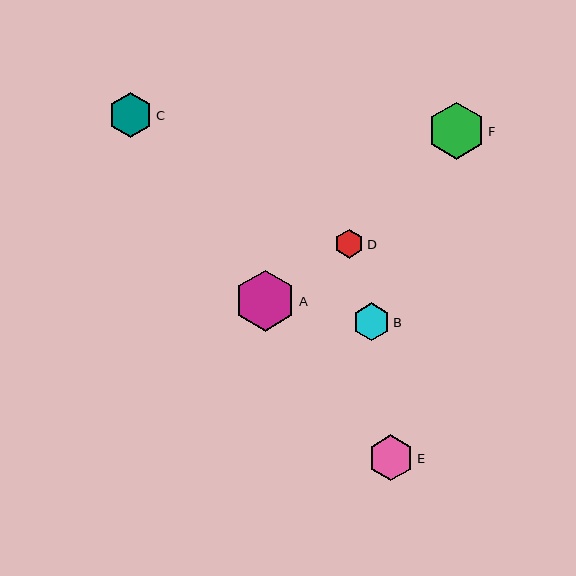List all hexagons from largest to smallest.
From largest to smallest: A, F, E, C, B, D.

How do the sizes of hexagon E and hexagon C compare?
Hexagon E and hexagon C are approximately the same size.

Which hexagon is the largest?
Hexagon A is the largest with a size of approximately 61 pixels.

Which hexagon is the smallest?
Hexagon D is the smallest with a size of approximately 29 pixels.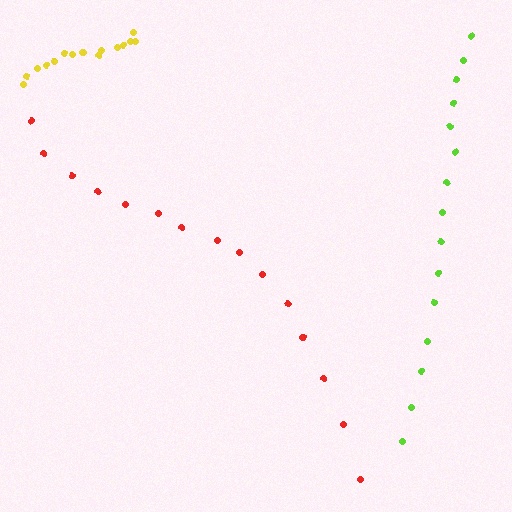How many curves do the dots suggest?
There are 3 distinct paths.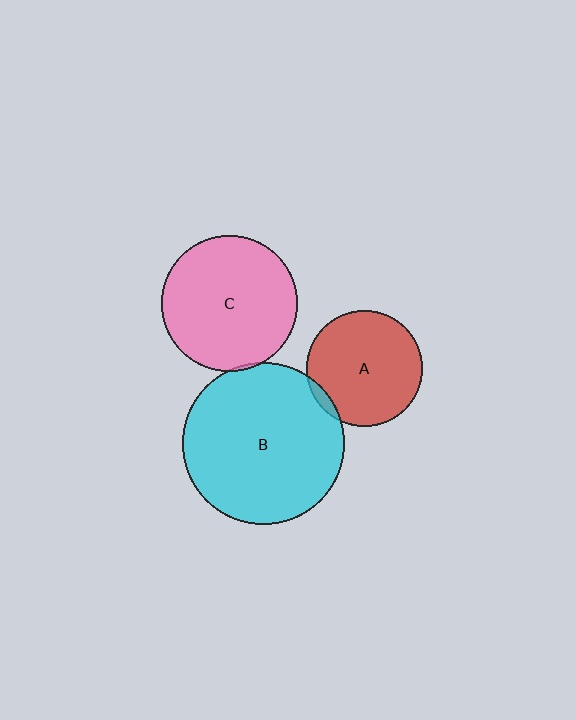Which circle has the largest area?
Circle B (cyan).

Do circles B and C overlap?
Yes.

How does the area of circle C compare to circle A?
Approximately 1.4 times.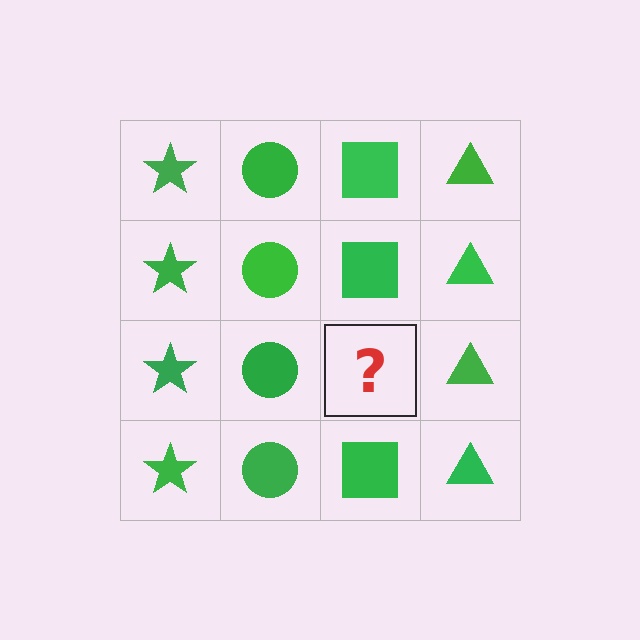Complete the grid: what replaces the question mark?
The question mark should be replaced with a green square.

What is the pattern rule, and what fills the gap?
The rule is that each column has a consistent shape. The gap should be filled with a green square.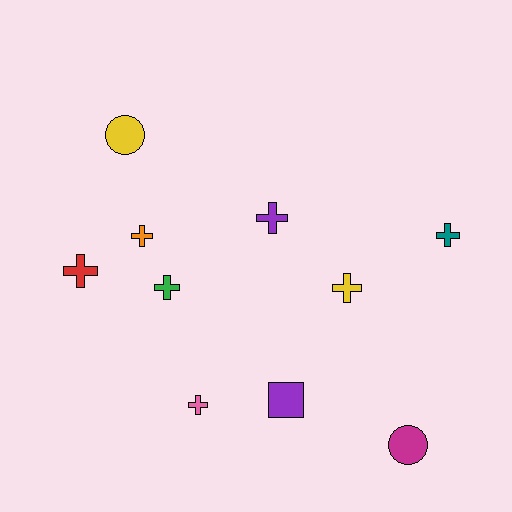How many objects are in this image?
There are 10 objects.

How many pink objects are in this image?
There is 1 pink object.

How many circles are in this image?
There are 2 circles.